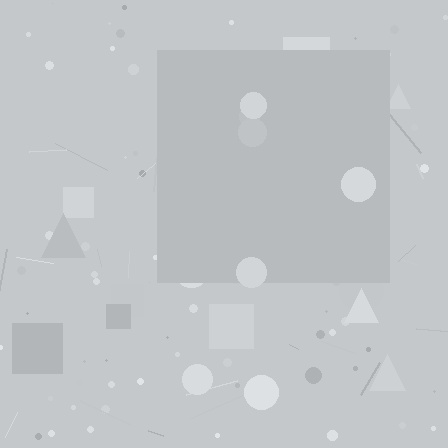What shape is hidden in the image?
A square is hidden in the image.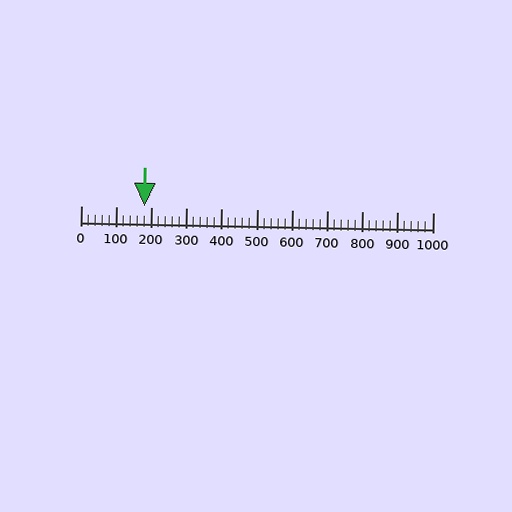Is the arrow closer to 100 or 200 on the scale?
The arrow is closer to 200.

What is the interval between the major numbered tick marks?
The major tick marks are spaced 100 units apart.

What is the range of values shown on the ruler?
The ruler shows values from 0 to 1000.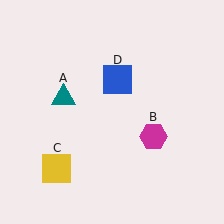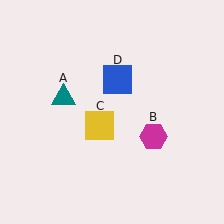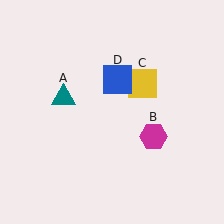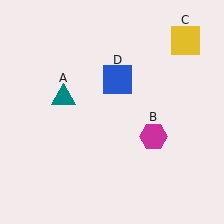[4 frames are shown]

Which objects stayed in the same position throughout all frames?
Teal triangle (object A) and magenta hexagon (object B) and blue square (object D) remained stationary.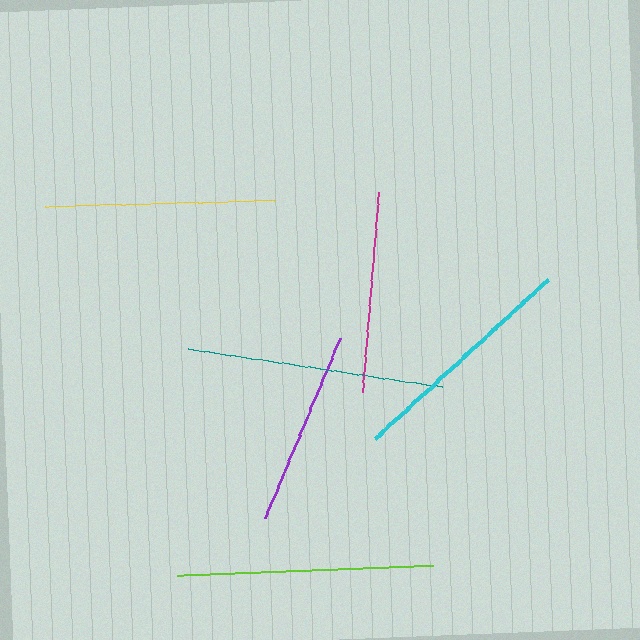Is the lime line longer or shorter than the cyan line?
The lime line is longer than the cyan line.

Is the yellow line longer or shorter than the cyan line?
The cyan line is longer than the yellow line.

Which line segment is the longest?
The teal line is the longest at approximately 256 pixels.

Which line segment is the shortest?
The purple line is the shortest at approximately 195 pixels.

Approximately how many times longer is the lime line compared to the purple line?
The lime line is approximately 1.3 times the length of the purple line.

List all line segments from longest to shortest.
From longest to shortest: teal, lime, cyan, yellow, magenta, purple.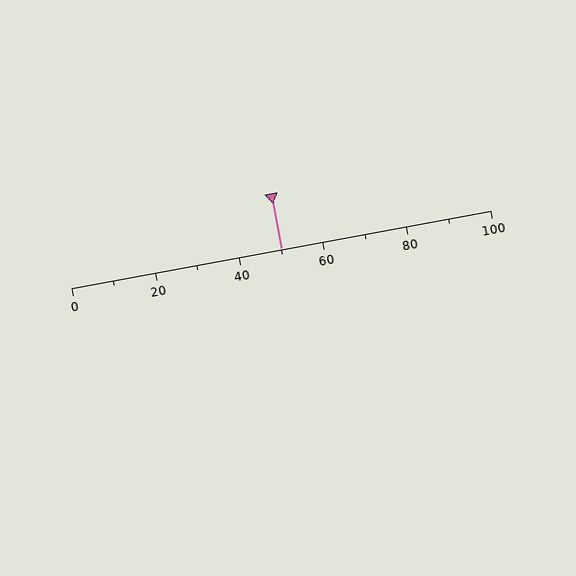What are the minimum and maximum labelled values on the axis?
The axis runs from 0 to 100.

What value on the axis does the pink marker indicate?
The marker indicates approximately 50.